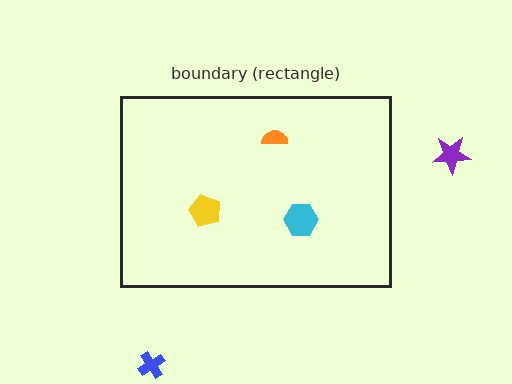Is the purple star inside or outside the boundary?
Outside.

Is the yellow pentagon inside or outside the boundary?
Inside.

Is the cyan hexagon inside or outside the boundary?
Inside.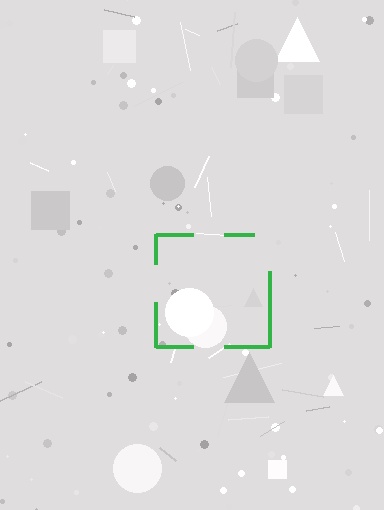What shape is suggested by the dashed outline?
The dashed outline suggests a square.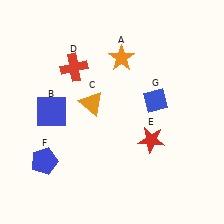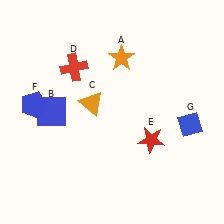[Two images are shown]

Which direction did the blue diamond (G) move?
The blue diamond (G) moved right.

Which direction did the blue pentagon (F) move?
The blue pentagon (F) moved up.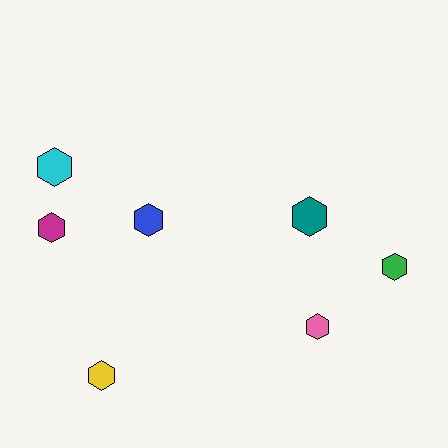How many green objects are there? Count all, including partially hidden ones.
There is 1 green object.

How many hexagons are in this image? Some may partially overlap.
There are 7 hexagons.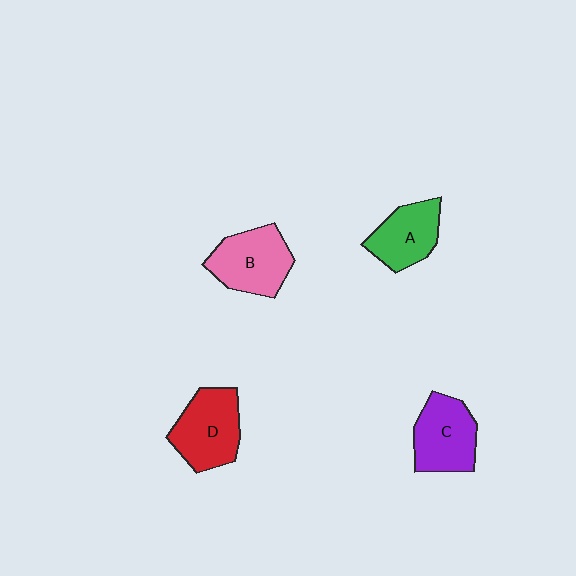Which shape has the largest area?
Shape D (red).